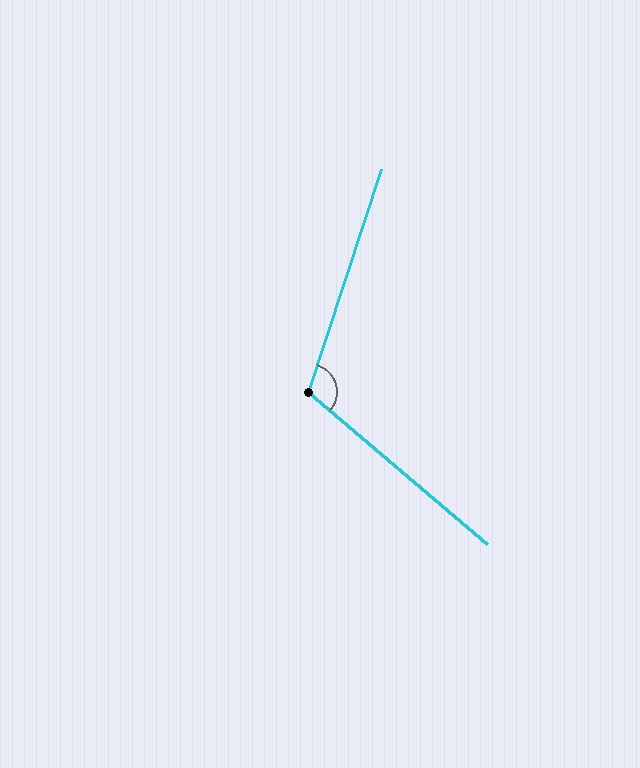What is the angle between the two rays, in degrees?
Approximately 112 degrees.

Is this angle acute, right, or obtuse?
It is obtuse.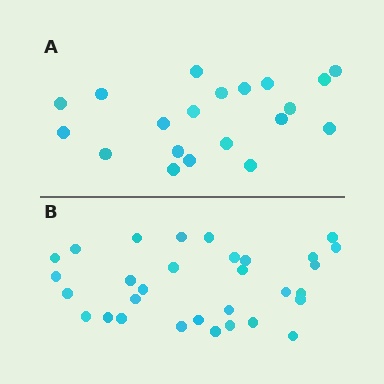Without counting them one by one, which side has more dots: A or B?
Region B (the bottom region) has more dots.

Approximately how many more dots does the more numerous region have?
Region B has roughly 12 or so more dots than region A.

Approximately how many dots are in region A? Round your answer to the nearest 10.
About 20 dots.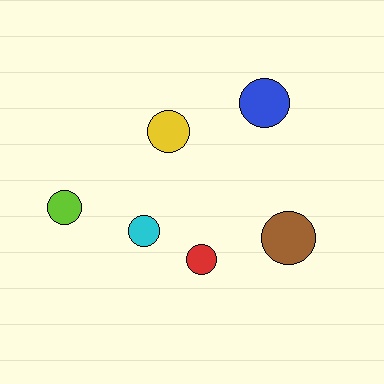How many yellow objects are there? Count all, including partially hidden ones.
There is 1 yellow object.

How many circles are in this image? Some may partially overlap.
There are 6 circles.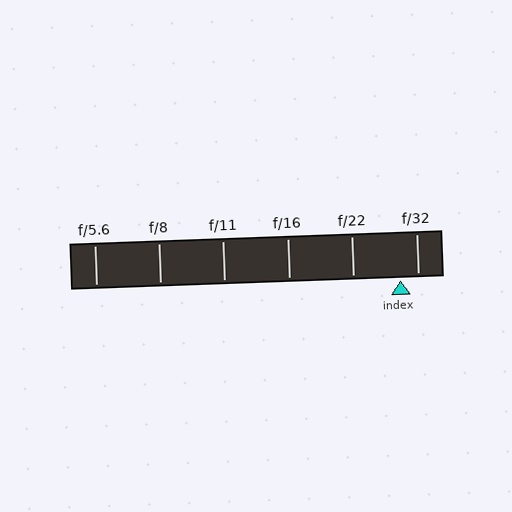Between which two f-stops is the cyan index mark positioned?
The index mark is between f/22 and f/32.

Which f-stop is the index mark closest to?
The index mark is closest to f/32.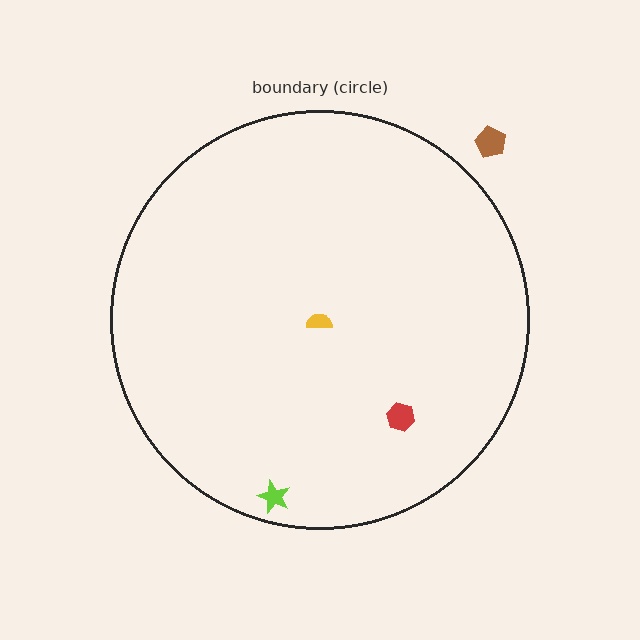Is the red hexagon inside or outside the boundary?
Inside.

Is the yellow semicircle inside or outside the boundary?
Inside.